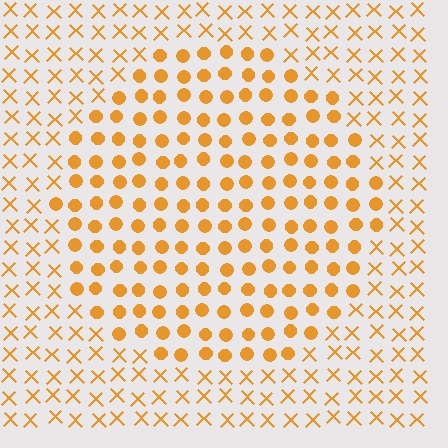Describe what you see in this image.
The image is filled with small orange elements arranged in a uniform grid. A circle-shaped region contains circles, while the surrounding area contains X marks. The boundary is defined purely by the change in element shape.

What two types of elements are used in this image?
The image uses circles inside the circle region and X marks outside it.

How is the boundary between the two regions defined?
The boundary is defined by a change in element shape: circles inside vs. X marks outside. All elements share the same color and spacing.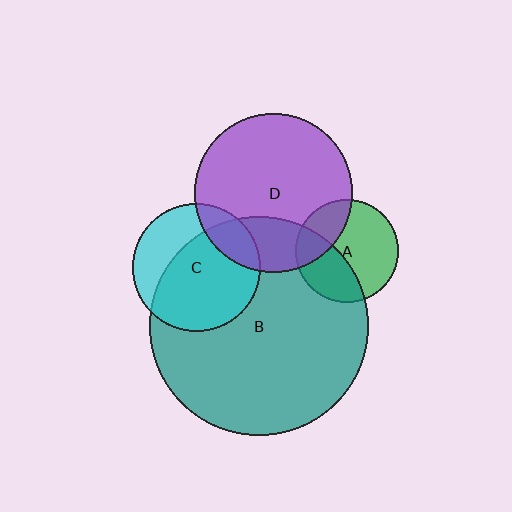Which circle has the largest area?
Circle B (teal).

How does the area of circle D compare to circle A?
Approximately 2.4 times.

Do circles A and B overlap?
Yes.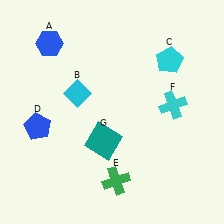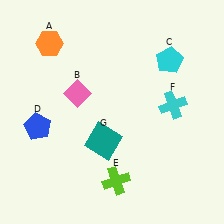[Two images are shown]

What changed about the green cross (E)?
In Image 1, E is green. In Image 2, it changed to lime.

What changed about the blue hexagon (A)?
In Image 1, A is blue. In Image 2, it changed to orange.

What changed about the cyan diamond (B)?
In Image 1, B is cyan. In Image 2, it changed to pink.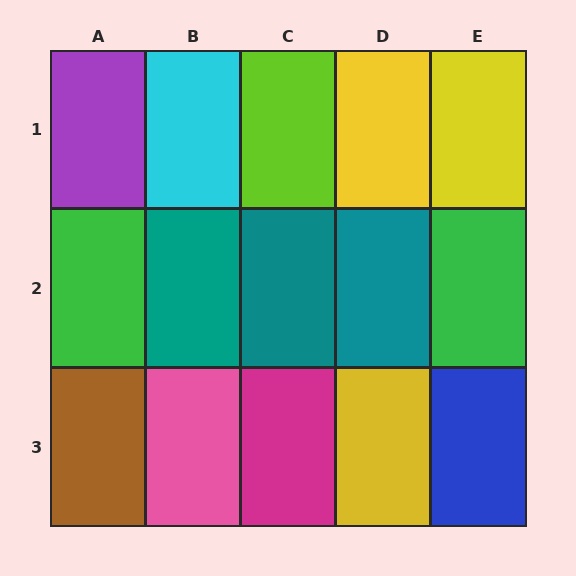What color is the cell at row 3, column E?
Blue.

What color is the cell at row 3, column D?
Yellow.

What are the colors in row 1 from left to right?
Purple, cyan, lime, yellow, yellow.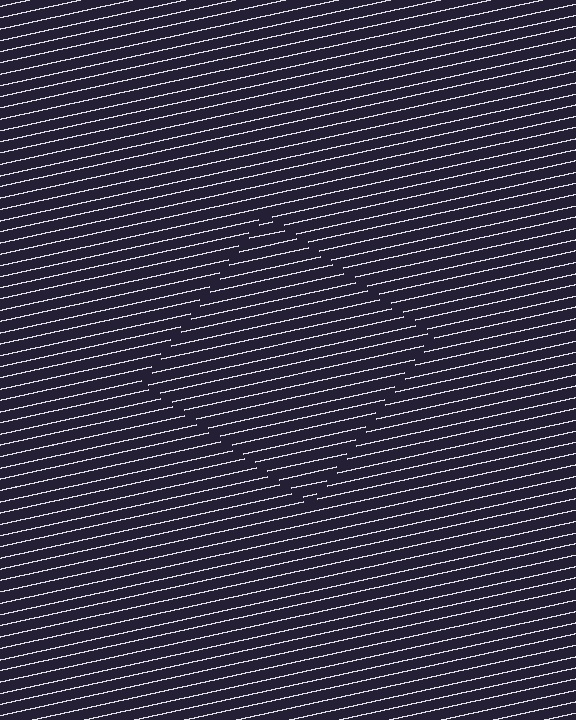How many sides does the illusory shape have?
4 sides — the line-ends trace a square.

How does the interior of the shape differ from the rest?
The interior of the shape contains the same grating, shifted by half a period — the contour is defined by the phase discontinuity where line-ends from the inner and outer gratings abut.